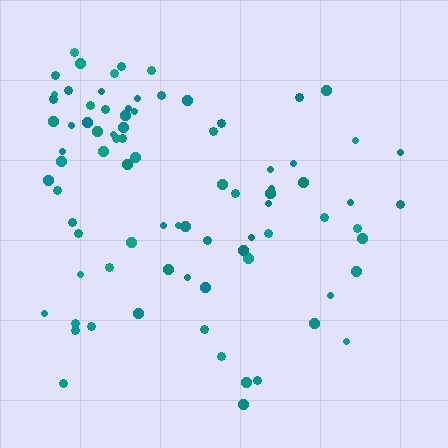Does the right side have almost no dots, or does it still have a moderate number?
Still a moderate number, just noticeably fewer than the left.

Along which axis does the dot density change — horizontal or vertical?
Horizontal.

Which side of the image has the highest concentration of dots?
The left.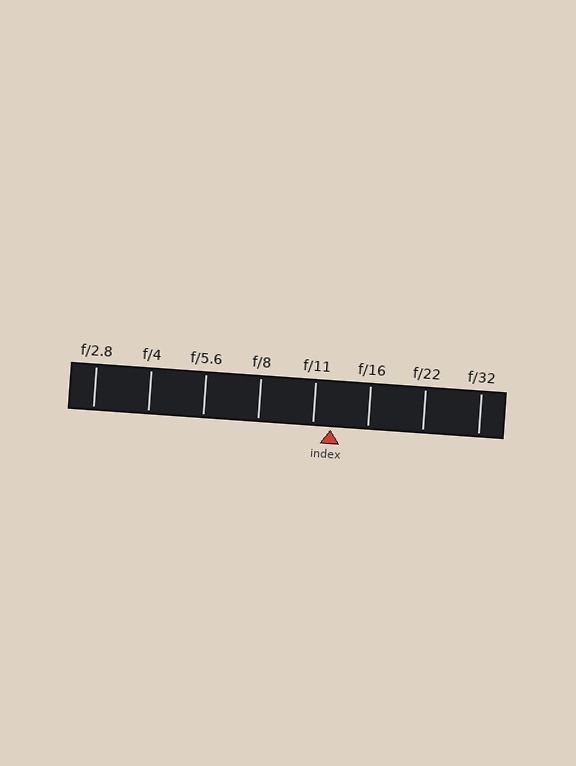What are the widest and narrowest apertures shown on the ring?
The widest aperture shown is f/2.8 and the narrowest is f/32.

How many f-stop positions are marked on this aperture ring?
There are 8 f-stop positions marked.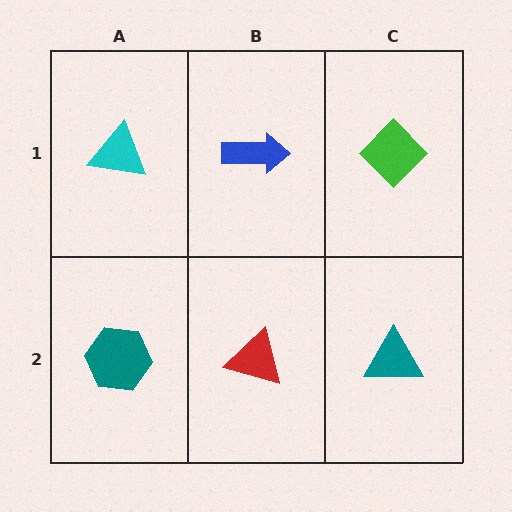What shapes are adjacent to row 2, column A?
A cyan triangle (row 1, column A), a red triangle (row 2, column B).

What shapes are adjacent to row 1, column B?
A red triangle (row 2, column B), a cyan triangle (row 1, column A), a green diamond (row 1, column C).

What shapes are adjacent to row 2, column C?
A green diamond (row 1, column C), a red triangle (row 2, column B).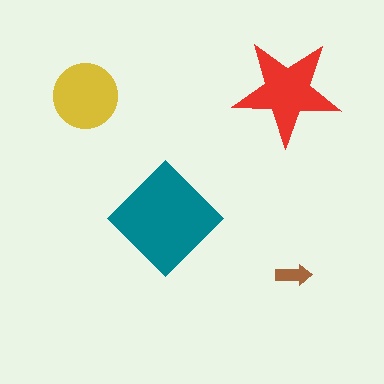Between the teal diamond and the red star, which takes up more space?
The teal diamond.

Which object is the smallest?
The brown arrow.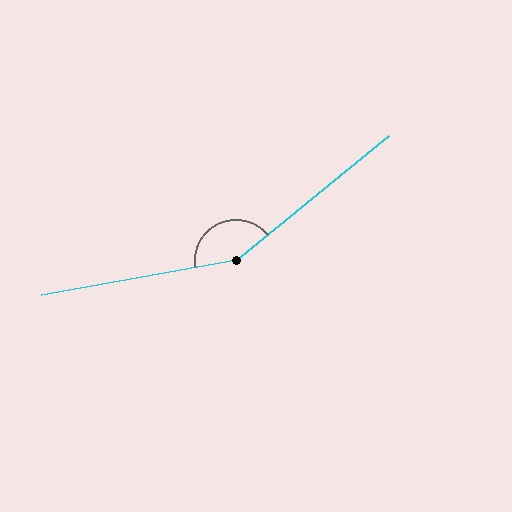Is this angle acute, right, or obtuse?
It is obtuse.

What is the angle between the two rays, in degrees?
Approximately 151 degrees.